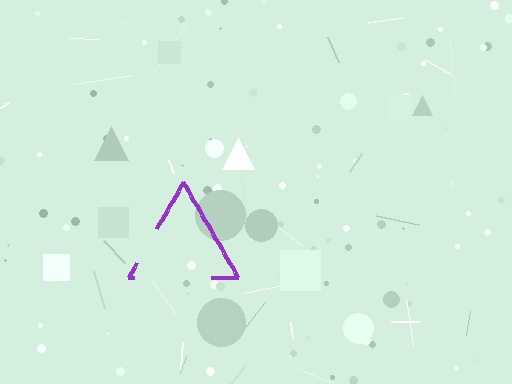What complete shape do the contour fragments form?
The contour fragments form a triangle.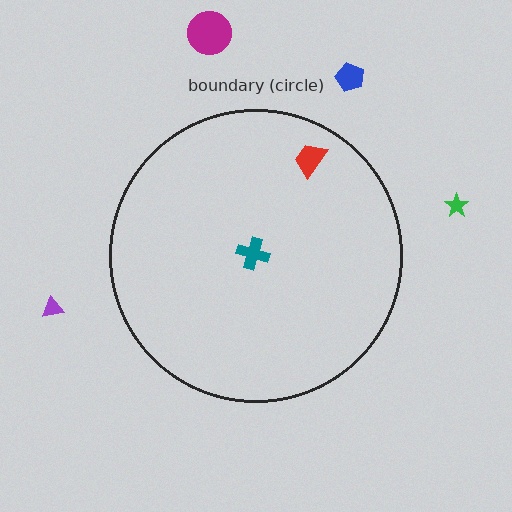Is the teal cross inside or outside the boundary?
Inside.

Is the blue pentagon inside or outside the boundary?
Outside.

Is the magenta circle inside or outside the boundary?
Outside.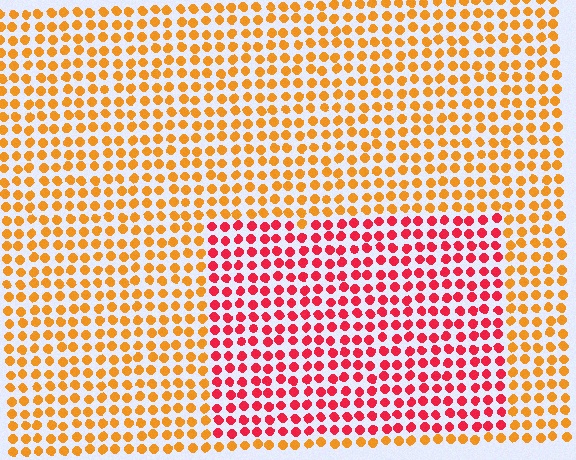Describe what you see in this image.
The image is filled with small orange elements in a uniform arrangement. A rectangle-shaped region is visible where the elements are tinted to a slightly different hue, forming a subtle color boundary.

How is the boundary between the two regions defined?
The boundary is defined purely by a slight shift in hue (about 44 degrees). Spacing, size, and orientation are identical on both sides.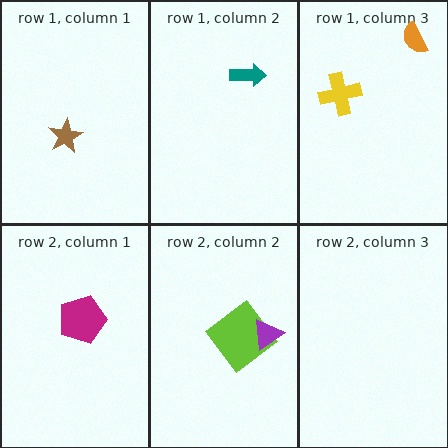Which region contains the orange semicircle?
The row 1, column 3 region.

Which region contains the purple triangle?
The row 2, column 2 region.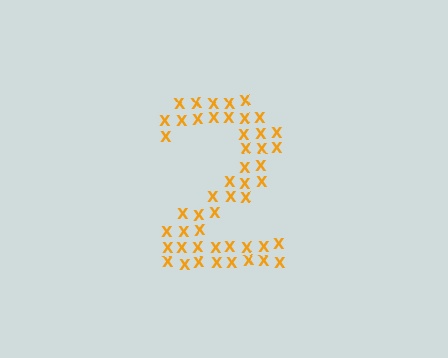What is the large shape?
The large shape is the digit 2.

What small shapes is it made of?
It is made of small letter X's.